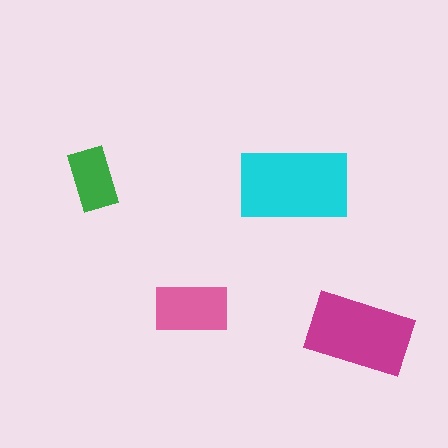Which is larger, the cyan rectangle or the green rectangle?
The cyan one.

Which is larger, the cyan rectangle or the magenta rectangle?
The cyan one.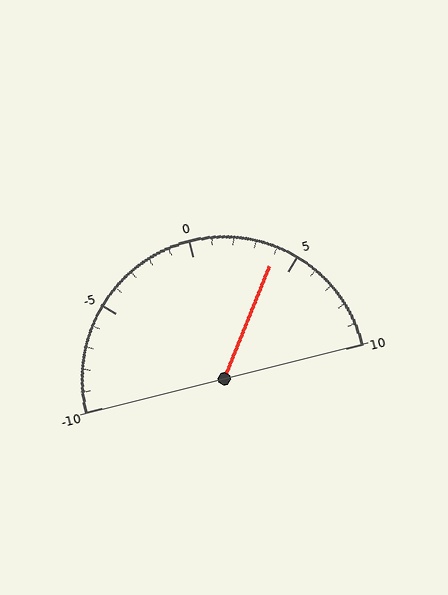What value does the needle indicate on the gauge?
The needle indicates approximately 4.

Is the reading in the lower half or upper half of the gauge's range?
The reading is in the upper half of the range (-10 to 10).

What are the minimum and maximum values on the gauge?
The gauge ranges from -10 to 10.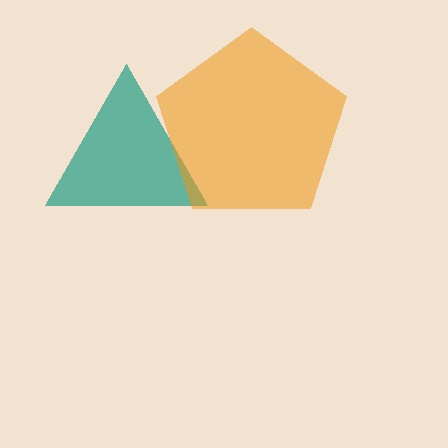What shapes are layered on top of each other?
The layered shapes are: a teal triangle, an orange pentagon.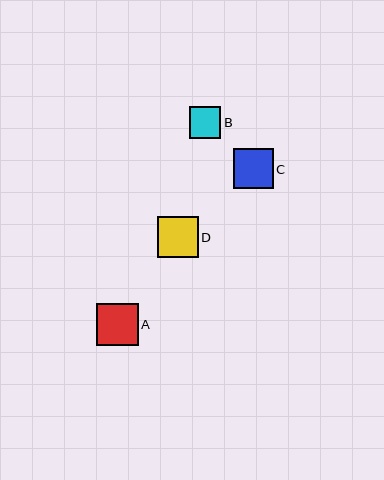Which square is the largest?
Square A is the largest with a size of approximately 42 pixels.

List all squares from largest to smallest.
From largest to smallest: A, D, C, B.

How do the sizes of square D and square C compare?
Square D and square C are approximately the same size.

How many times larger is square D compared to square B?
Square D is approximately 1.3 times the size of square B.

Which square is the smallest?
Square B is the smallest with a size of approximately 31 pixels.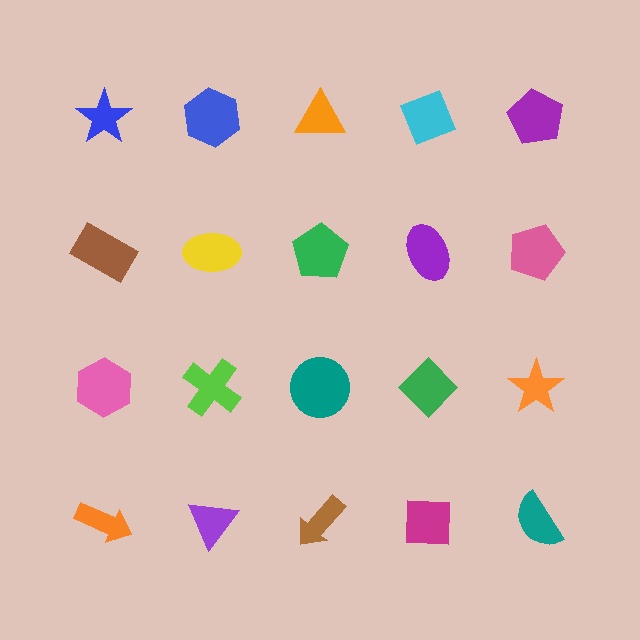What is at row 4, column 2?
A purple triangle.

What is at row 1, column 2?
A blue hexagon.